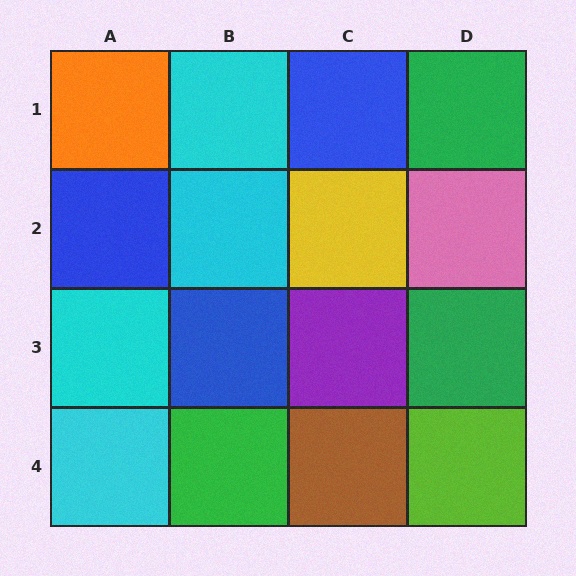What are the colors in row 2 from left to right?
Blue, cyan, yellow, pink.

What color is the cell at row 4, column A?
Cyan.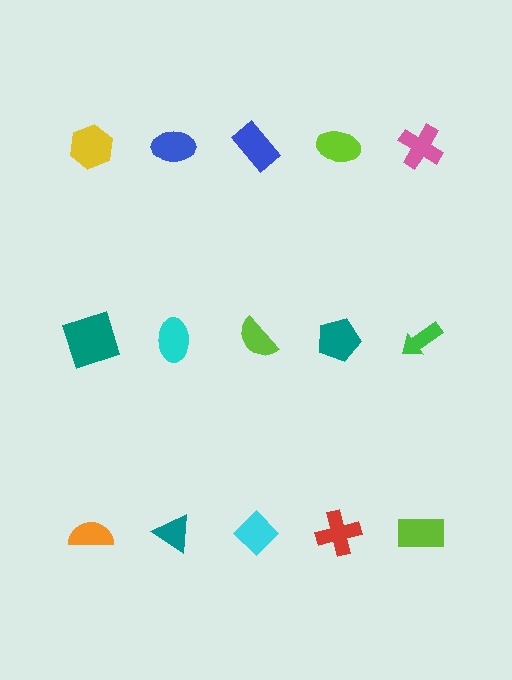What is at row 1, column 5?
A pink cross.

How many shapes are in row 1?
5 shapes.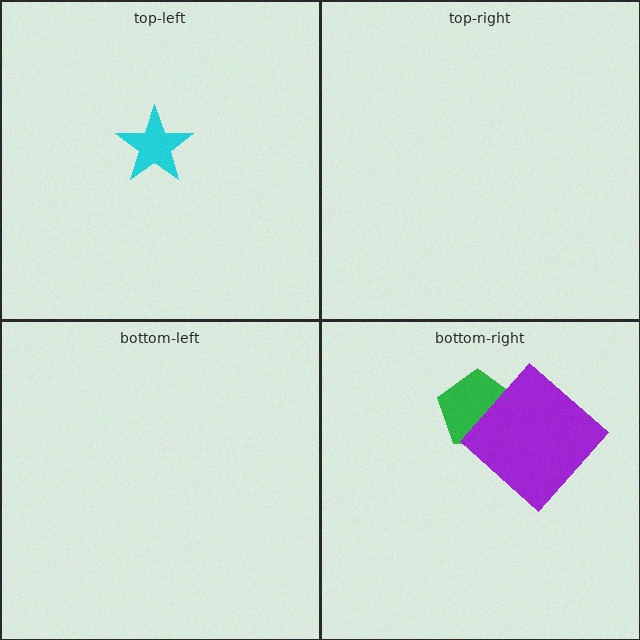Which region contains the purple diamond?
The bottom-right region.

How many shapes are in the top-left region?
1.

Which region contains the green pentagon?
The bottom-right region.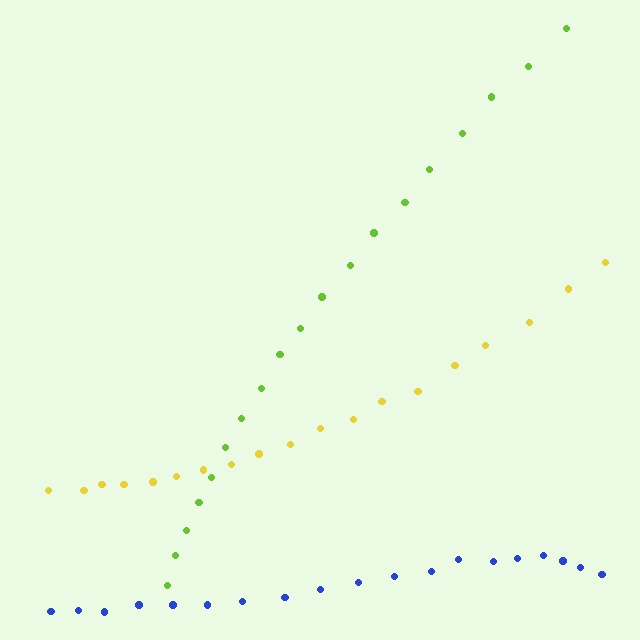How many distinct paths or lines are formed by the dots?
There are 3 distinct paths.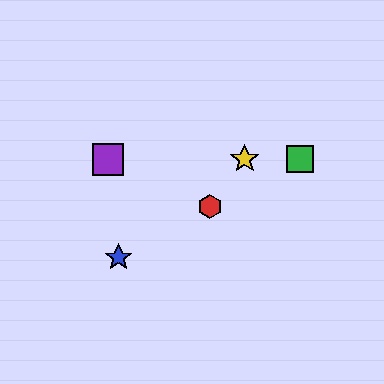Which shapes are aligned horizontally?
The green square, the yellow star, the purple square are aligned horizontally.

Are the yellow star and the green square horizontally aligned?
Yes, both are at y≈159.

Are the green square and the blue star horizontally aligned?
No, the green square is at y≈159 and the blue star is at y≈258.